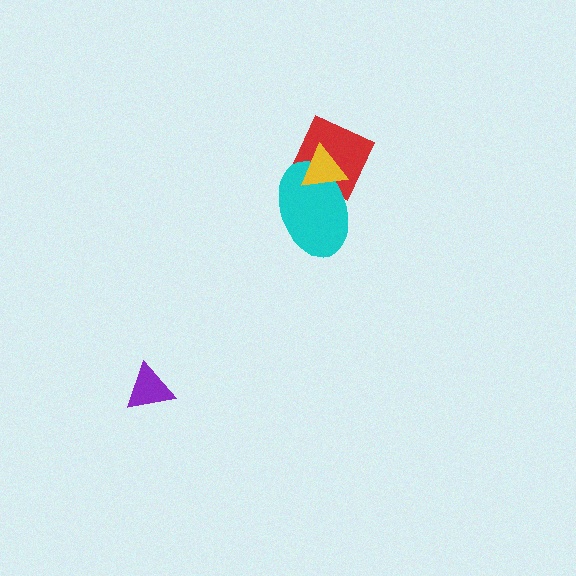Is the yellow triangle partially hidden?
No, no other shape covers it.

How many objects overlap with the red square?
2 objects overlap with the red square.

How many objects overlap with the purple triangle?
0 objects overlap with the purple triangle.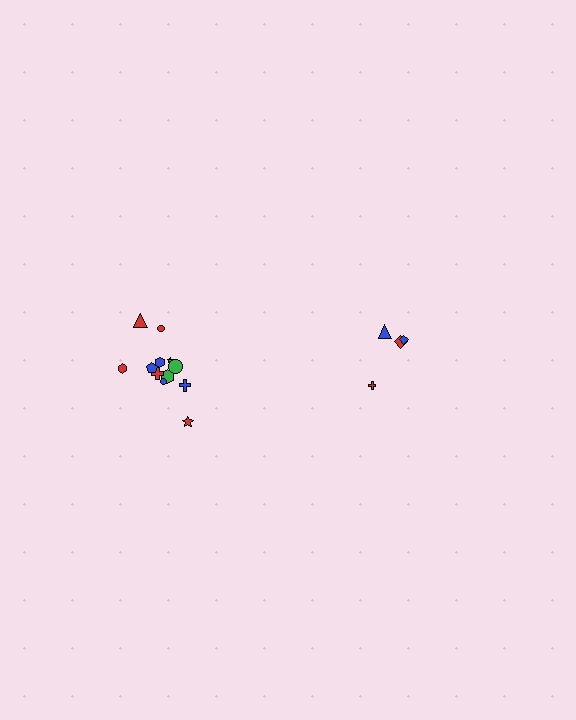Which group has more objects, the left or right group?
The left group.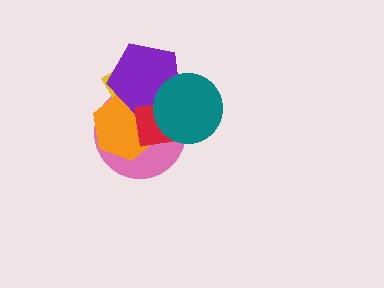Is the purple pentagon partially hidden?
Yes, it is partially covered by another shape.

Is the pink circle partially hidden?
Yes, it is partially covered by another shape.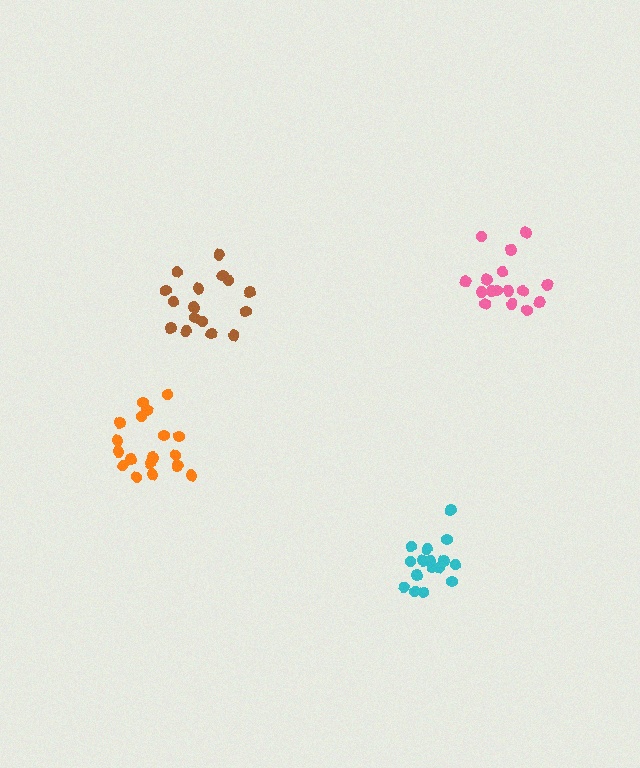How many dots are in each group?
Group 1: 16 dots, Group 2: 16 dots, Group 3: 18 dots, Group 4: 17 dots (67 total).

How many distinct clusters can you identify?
There are 4 distinct clusters.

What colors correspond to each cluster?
The clusters are colored: brown, pink, orange, cyan.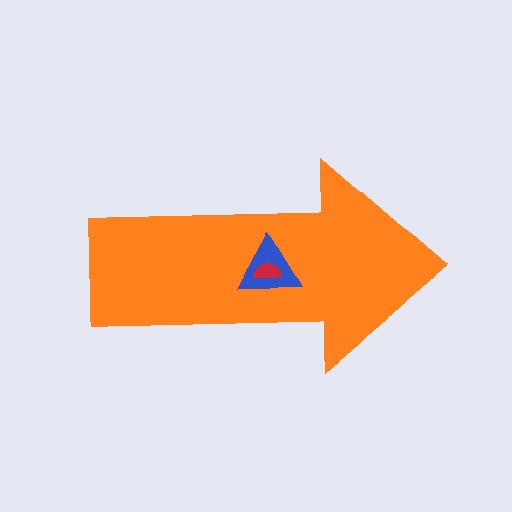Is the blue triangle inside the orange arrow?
Yes.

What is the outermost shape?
The orange arrow.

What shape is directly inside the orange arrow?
The blue triangle.